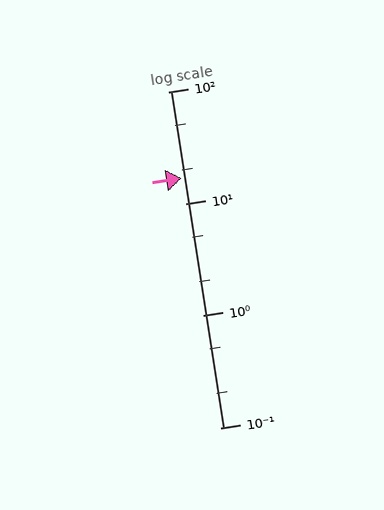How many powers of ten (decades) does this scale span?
The scale spans 3 decades, from 0.1 to 100.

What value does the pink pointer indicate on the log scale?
The pointer indicates approximately 17.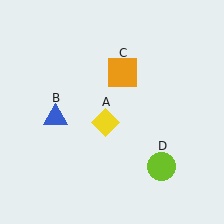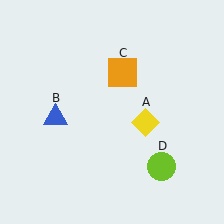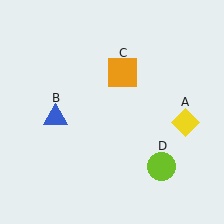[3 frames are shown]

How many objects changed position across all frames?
1 object changed position: yellow diamond (object A).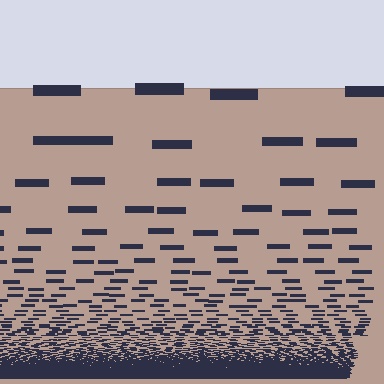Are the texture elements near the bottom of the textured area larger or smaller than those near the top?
Smaller. The gradient is inverted — elements near the bottom are smaller and denser.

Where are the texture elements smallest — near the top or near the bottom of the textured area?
Near the bottom.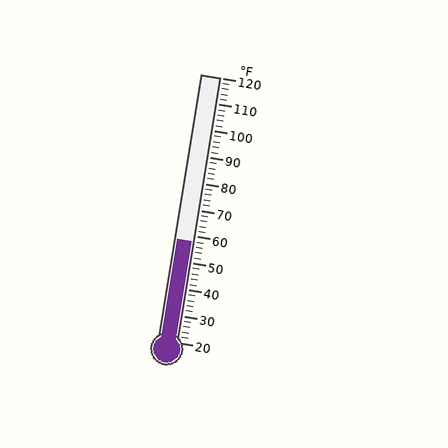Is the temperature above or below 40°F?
The temperature is above 40°F.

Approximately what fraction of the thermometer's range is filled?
The thermometer is filled to approximately 40% of its range.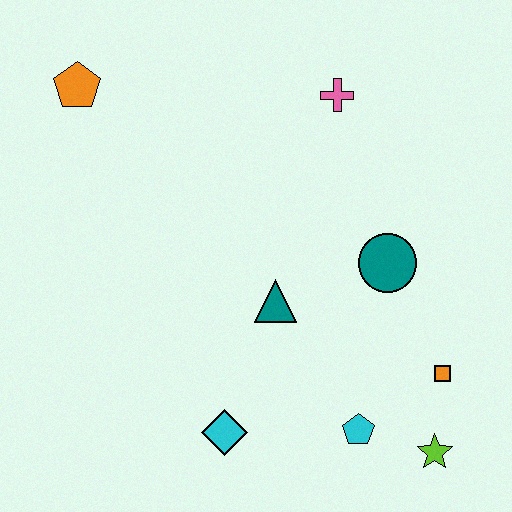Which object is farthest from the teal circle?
The orange pentagon is farthest from the teal circle.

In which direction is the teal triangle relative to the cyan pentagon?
The teal triangle is above the cyan pentagon.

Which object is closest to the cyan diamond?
The cyan pentagon is closest to the cyan diamond.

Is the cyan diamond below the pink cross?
Yes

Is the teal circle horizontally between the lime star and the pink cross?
Yes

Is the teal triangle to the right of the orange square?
No